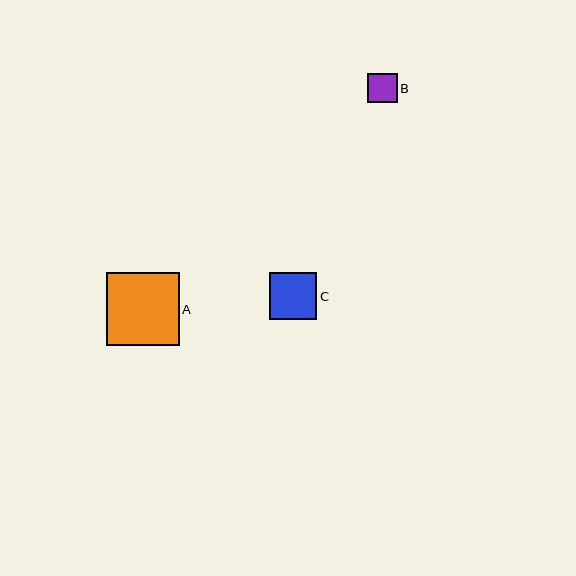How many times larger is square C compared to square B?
Square C is approximately 1.6 times the size of square B.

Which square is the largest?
Square A is the largest with a size of approximately 73 pixels.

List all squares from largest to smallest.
From largest to smallest: A, C, B.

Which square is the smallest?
Square B is the smallest with a size of approximately 29 pixels.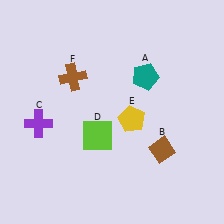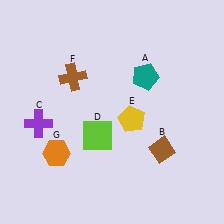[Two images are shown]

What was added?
An orange hexagon (G) was added in Image 2.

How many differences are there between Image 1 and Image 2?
There is 1 difference between the two images.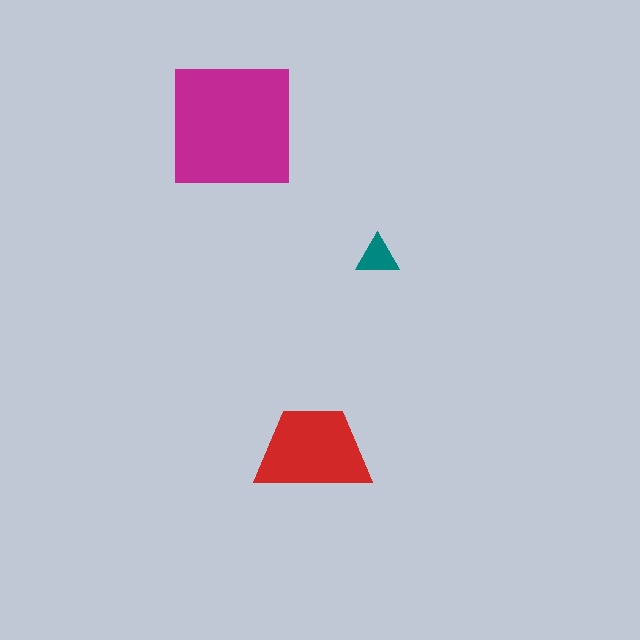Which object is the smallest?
The teal triangle.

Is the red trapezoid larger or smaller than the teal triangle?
Larger.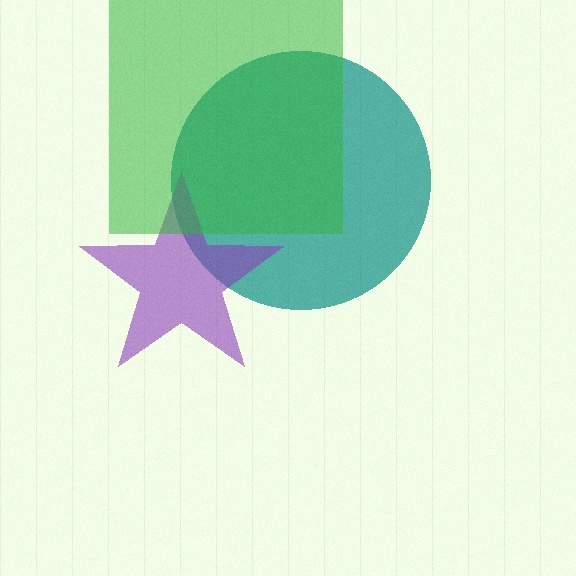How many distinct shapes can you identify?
There are 3 distinct shapes: a teal circle, a purple star, a green square.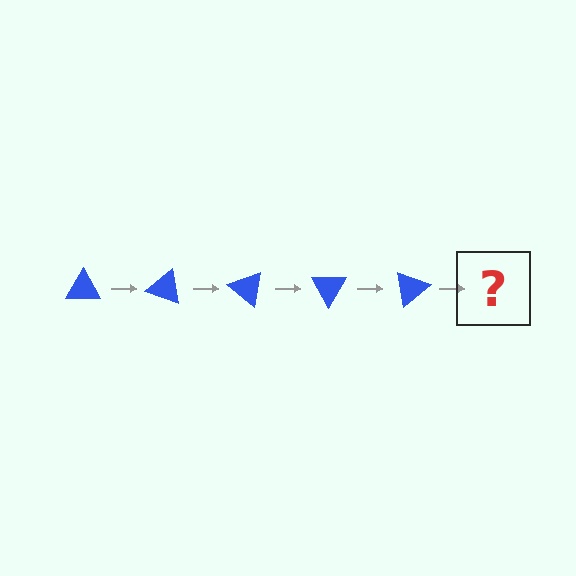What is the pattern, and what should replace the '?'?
The pattern is that the triangle rotates 20 degrees each step. The '?' should be a blue triangle rotated 100 degrees.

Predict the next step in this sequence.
The next step is a blue triangle rotated 100 degrees.